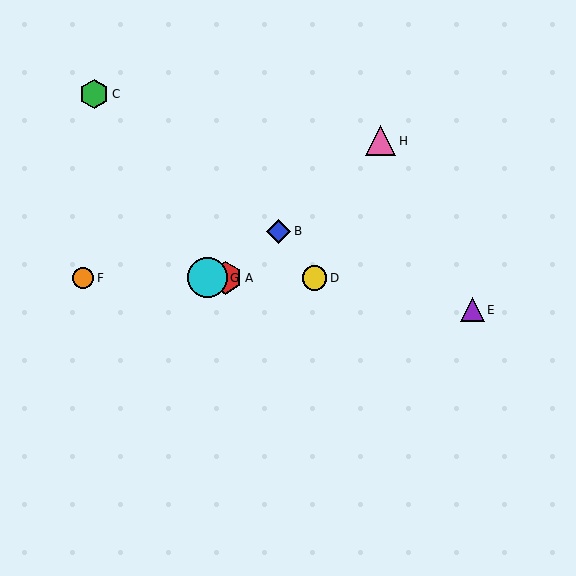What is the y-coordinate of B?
Object B is at y≈231.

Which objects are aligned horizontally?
Objects A, D, F, G are aligned horizontally.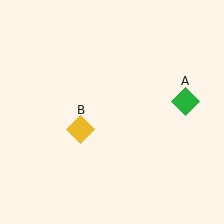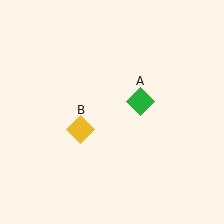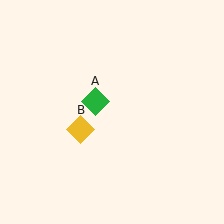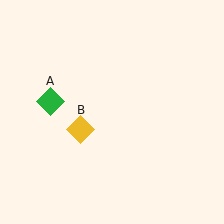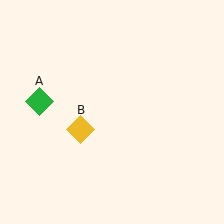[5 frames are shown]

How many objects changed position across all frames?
1 object changed position: green diamond (object A).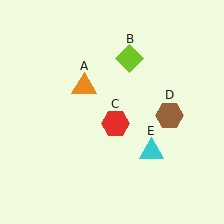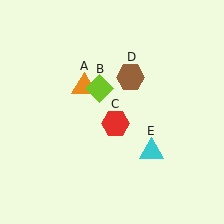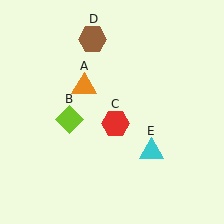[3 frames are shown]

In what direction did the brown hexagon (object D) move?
The brown hexagon (object D) moved up and to the left.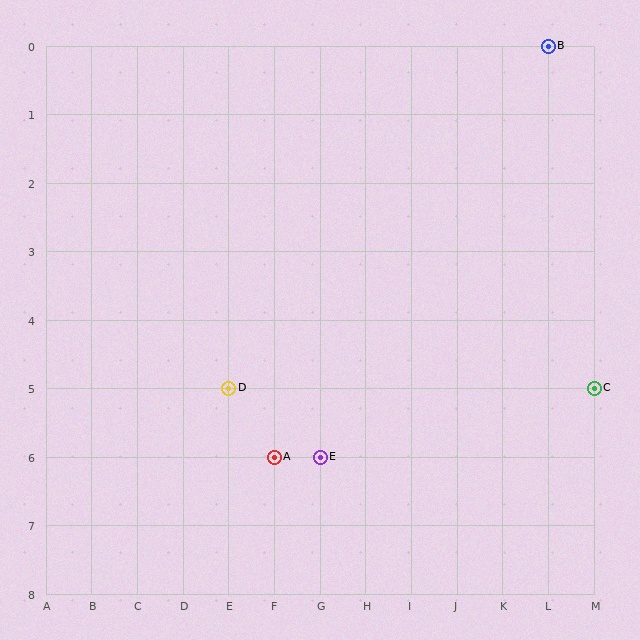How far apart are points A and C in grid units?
Points A and C are 7 columns and 1 row apart (about 7.1 grid units diagonally).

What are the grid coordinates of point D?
Point D is at grid coordinates (E, 5).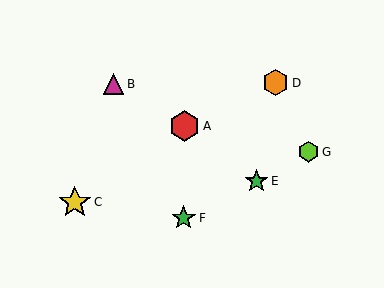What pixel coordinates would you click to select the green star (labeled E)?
Click at (256, 181) to select the green star E.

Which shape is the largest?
The yellow star (labeled C) is the largest.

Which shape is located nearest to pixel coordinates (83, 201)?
The yellow star (labeled C) at (75, 202) is nearest to that location.